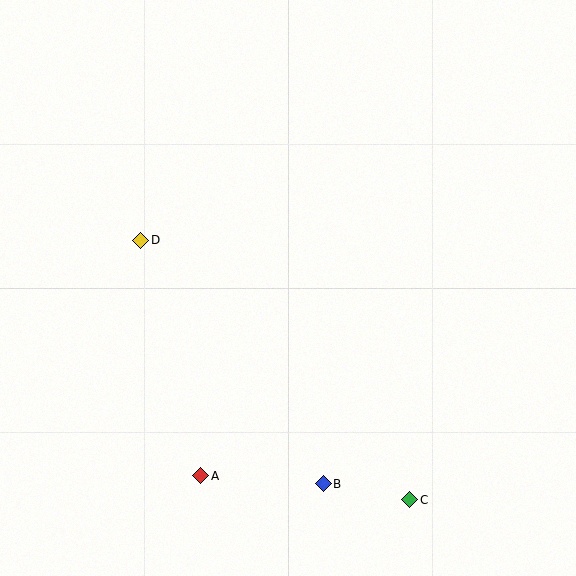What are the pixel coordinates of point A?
Point A is at (201, 476).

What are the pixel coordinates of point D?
Point D is at (141, 240).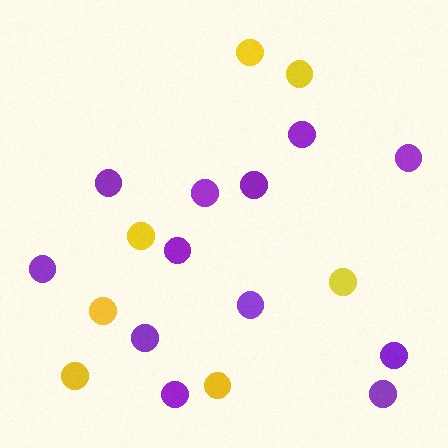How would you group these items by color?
There are 2 groups: one group of yellow circles (7) and one group of purple circles (12).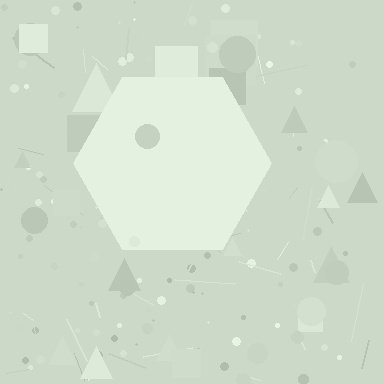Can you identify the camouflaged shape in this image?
The camouflaged shape is a hexagon.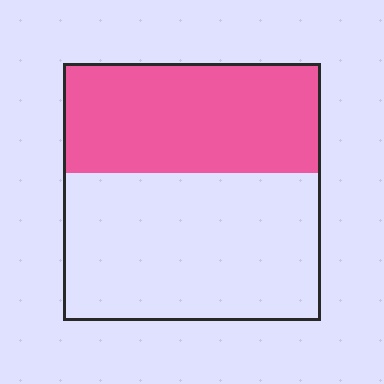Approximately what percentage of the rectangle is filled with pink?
Approximately 45%.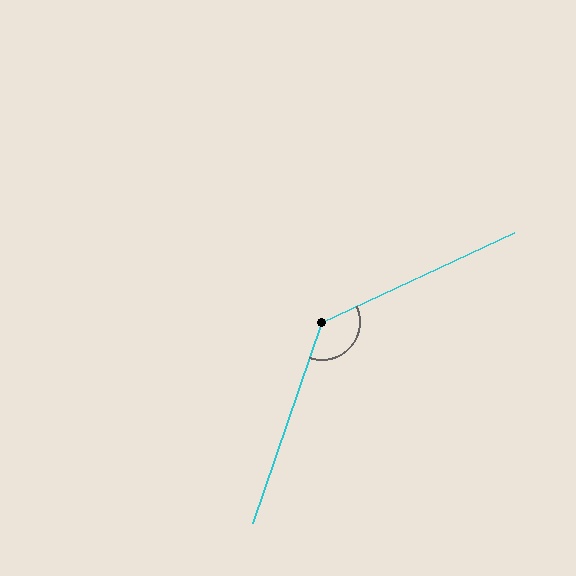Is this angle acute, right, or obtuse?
It is obtuse.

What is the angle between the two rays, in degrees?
Approximately 134 degrees.